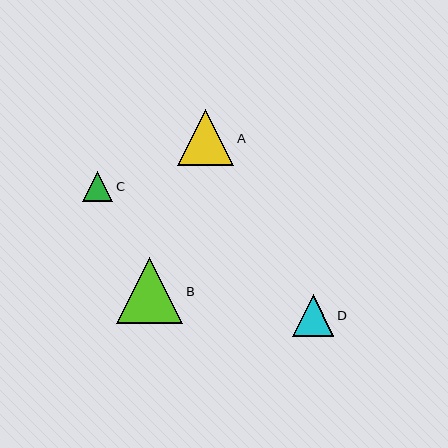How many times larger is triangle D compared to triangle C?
Triangle D is approximately 1.4 times the size of triangle C.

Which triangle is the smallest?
Triangle C is the smallest with a size of approximately 30 pixels.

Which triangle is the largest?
Triangle B is the largest with a size of approximately 66 pixels.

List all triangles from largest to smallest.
From largest to smallest: B, A, D, C.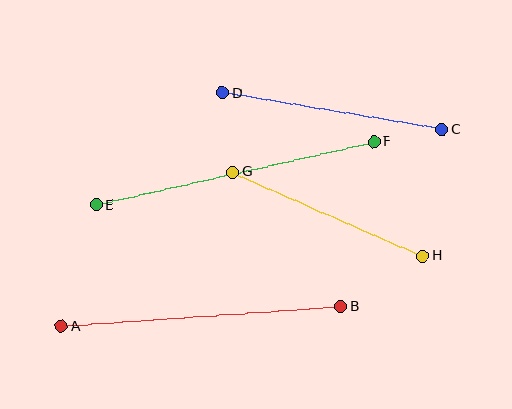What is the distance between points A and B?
The distance is approximately 280 pixels.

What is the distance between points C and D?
The distance is approximately 222 pixels.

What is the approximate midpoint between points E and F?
The midpoint is at approximately (235, 173) pixels.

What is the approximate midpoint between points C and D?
The midpoint is at approximately (332, 111) pixels.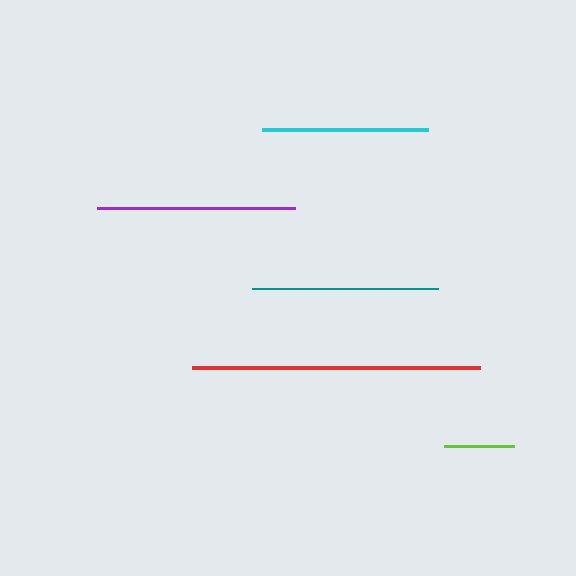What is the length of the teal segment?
The teal segment is approximately 186 pixels long.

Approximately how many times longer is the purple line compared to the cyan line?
The purple line is approximately 1.2 times the length of the cyan line.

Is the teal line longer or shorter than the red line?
The red line is longer than the teal line.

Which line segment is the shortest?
The lime line is the shortest at approximately 69 pixels.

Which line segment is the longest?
The red line is the longest at approximately 288 pixels.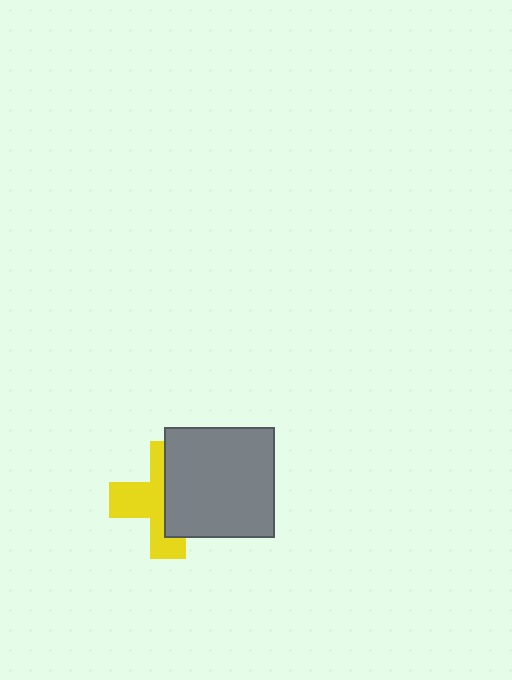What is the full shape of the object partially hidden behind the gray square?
The partially hidden object is a yellow cross.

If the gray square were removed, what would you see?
You would see the complete yellow cross.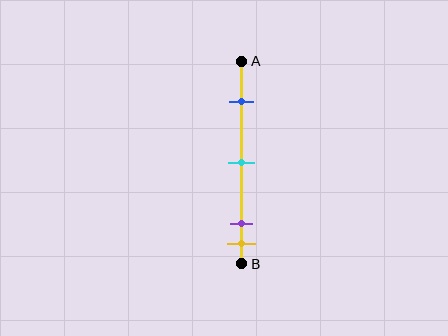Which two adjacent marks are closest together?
The purple and yellow marks are the closest adjacent pair.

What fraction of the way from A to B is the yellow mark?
The yellow mark is approximately 90% (0.9) of the way from A to B.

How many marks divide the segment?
There are 4 marks dividing the segment.